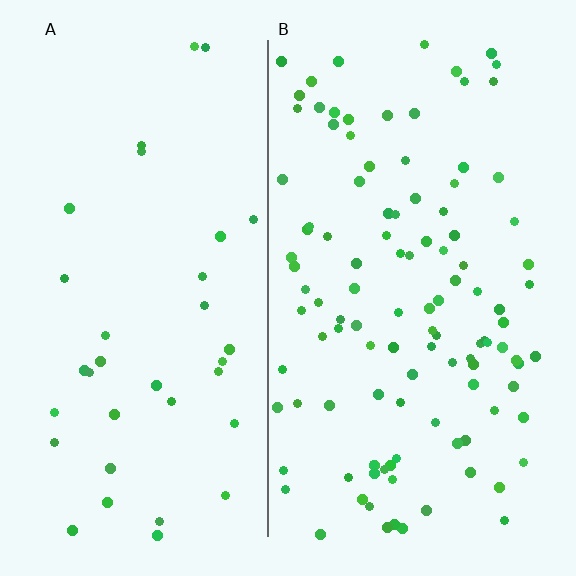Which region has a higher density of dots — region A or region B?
B (the right).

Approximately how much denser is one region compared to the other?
Approximately 3.2× — region B over region A.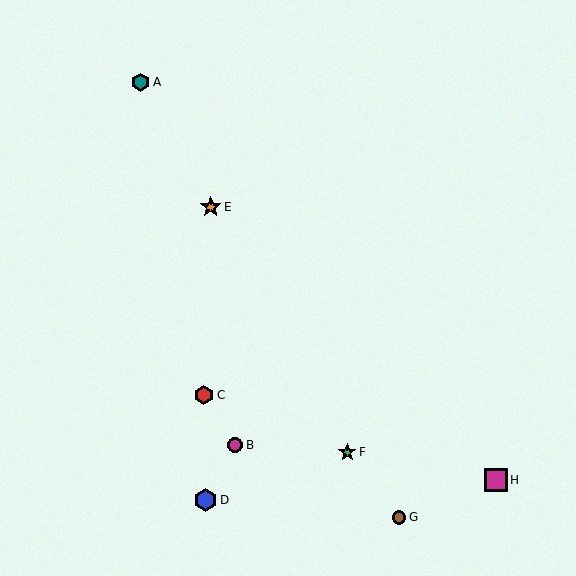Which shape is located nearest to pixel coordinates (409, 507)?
The brown circle (labeled G) at (399, 517) is nearest to that location.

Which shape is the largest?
The blue hexagon (labeled D) is the largest.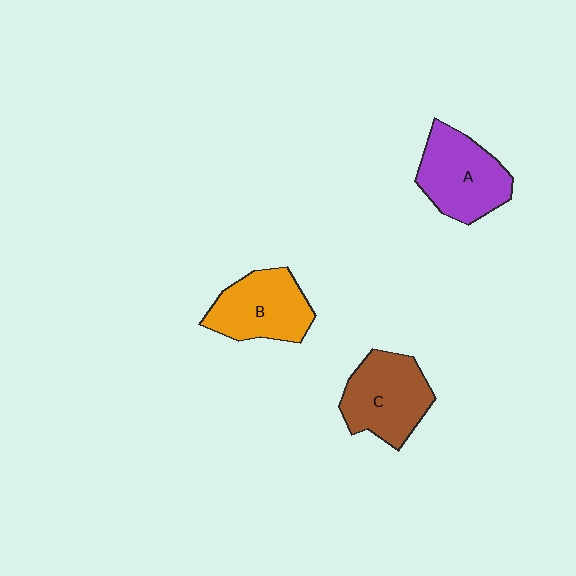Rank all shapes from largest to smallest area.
From largest to smallest: A (purple), C (brown), B (orange).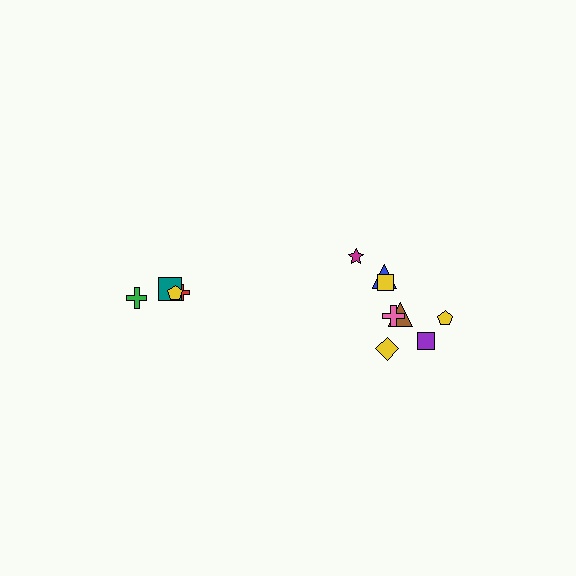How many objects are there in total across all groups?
There are 12 objects.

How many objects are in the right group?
There are 8 objects.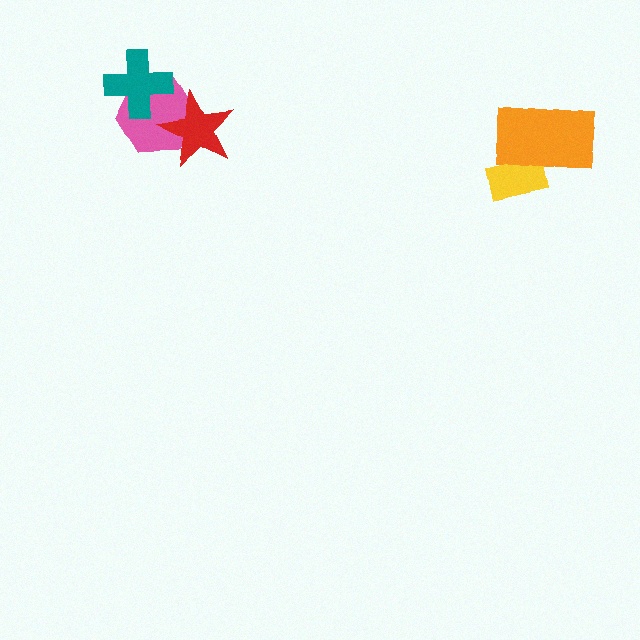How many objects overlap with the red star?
1 object overlaps with the red star.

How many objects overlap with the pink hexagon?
2 objects overlap with the pink hexagon.